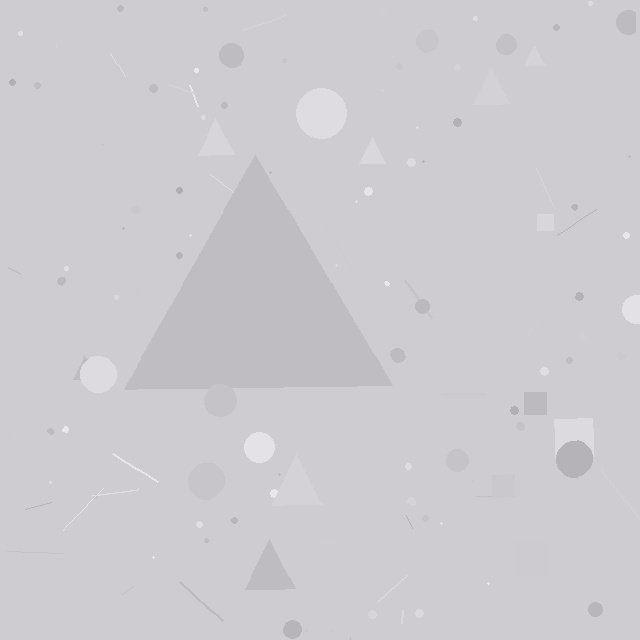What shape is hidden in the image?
A triangle is hidden in the image.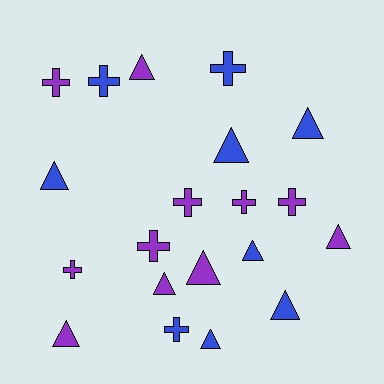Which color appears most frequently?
Purple, with 11 objects.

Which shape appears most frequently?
Triangle, with 11 objects.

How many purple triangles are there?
There are 5 purple triangles.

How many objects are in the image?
There are 20 objects.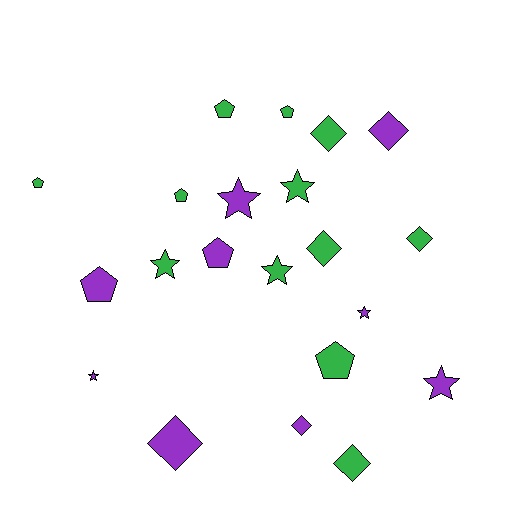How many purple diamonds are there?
There are 3 purple diamonds.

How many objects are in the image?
There are 21 objects.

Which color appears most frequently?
Green, with 12 objects.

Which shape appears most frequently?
Pentagon, with 7 objects.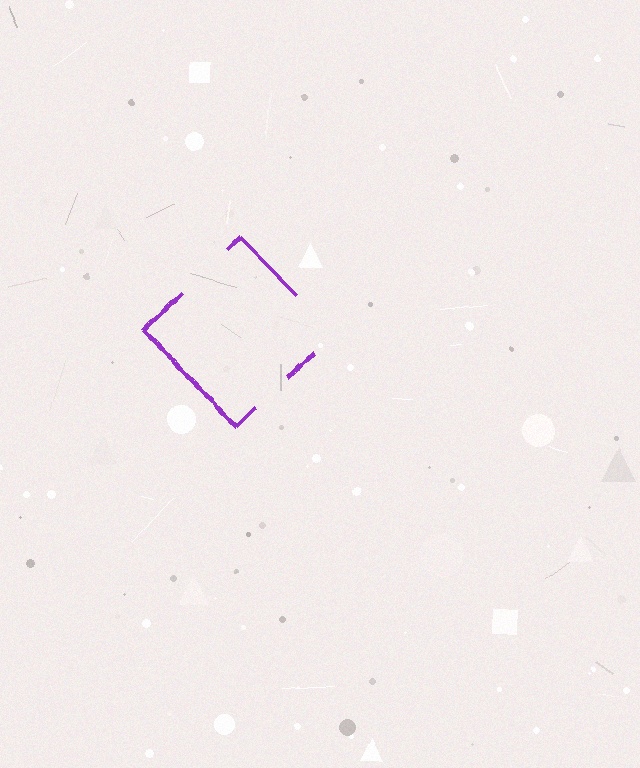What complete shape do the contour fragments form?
The contour fragments form a diamond.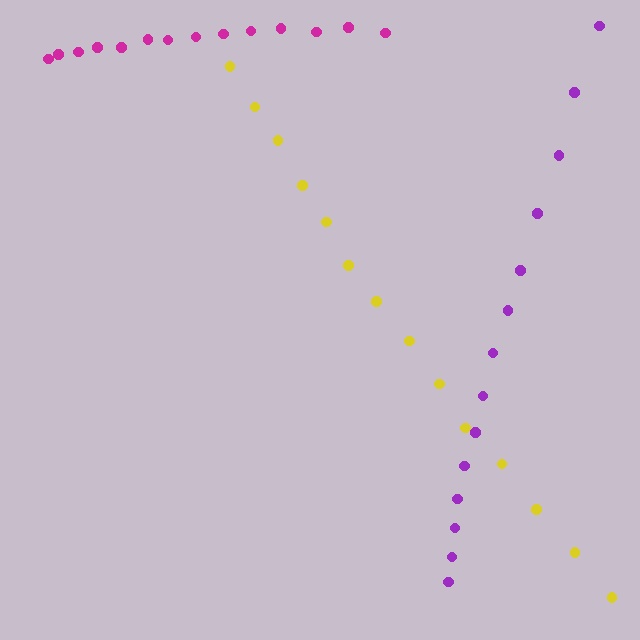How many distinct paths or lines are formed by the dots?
There are 3 distinct paths.